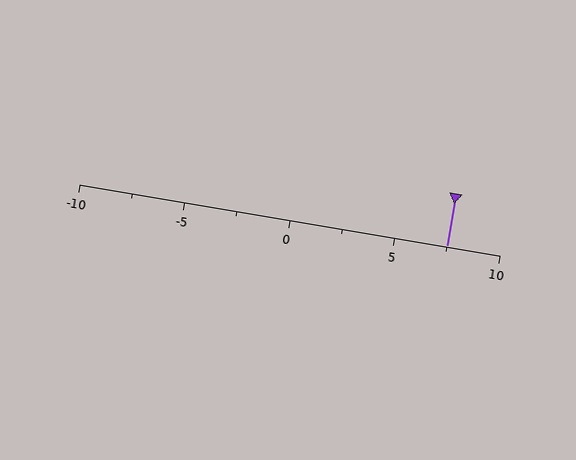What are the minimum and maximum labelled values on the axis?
The axis runs from -10 to 10.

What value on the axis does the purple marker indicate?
The marker indicates approximately 7.5.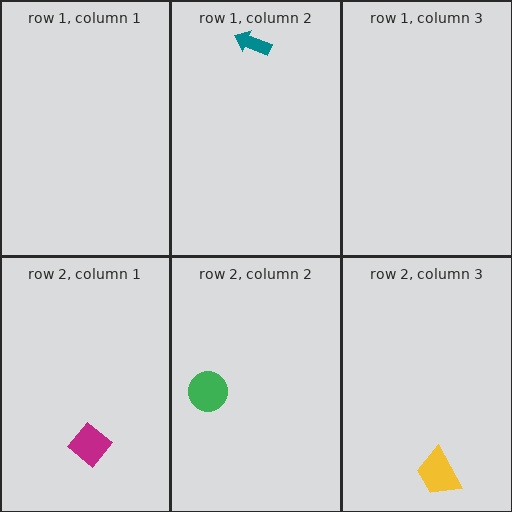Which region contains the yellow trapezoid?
The row 2, column 3 region.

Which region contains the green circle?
The row 2, column 2 region.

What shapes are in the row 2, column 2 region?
The green circle.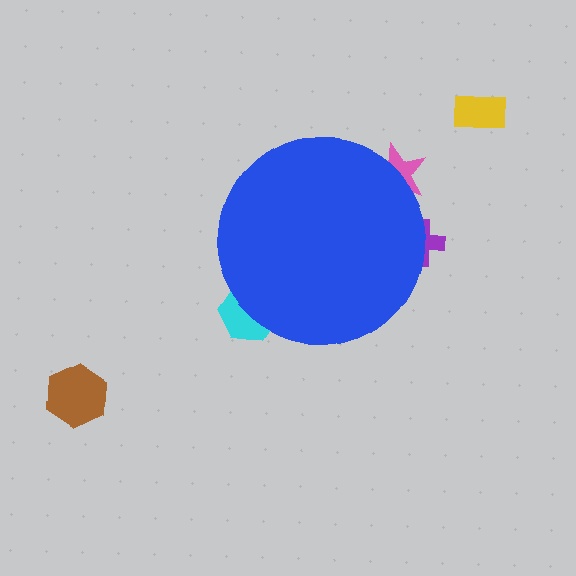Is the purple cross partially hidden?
Yes, the purple cross is partially hidden behind the blue circle.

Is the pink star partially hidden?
Yes, the pink star is partially hidden behind the blue circle.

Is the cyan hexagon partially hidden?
Yes, the cyan hexagon is partially hidden behind the blue circle.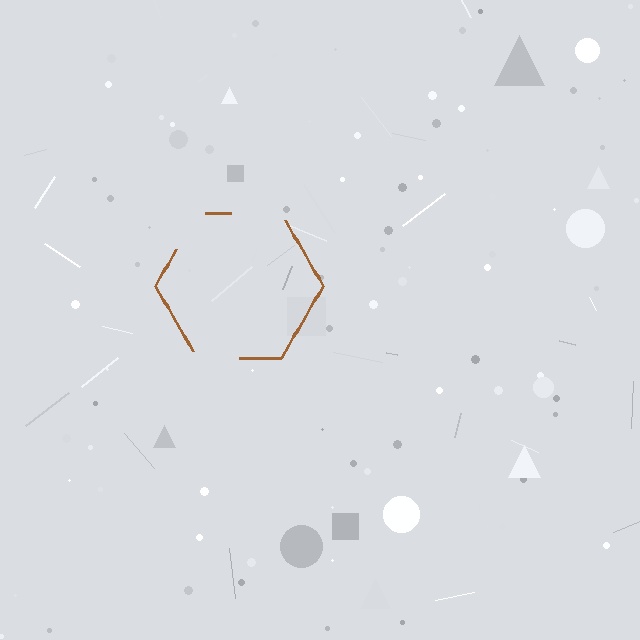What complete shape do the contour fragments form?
The contour fragments form a hexagon.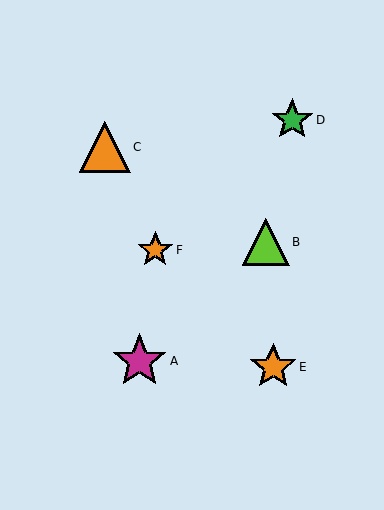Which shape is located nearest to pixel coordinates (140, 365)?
The magenta star (labeled A) at (139, 361) is nearest to that location.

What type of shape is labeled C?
Shape C is an orange triangle.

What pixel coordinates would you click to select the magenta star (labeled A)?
Click at (139, 361) to select the magenta star A.